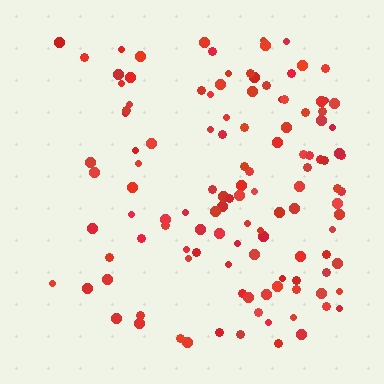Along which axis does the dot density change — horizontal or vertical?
Horizontal.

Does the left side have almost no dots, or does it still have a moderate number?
Still a moderate number, just noticeably fewer than the right.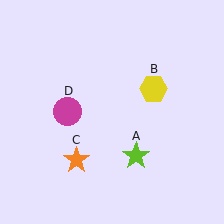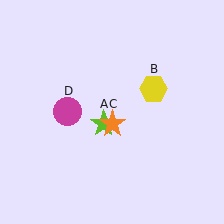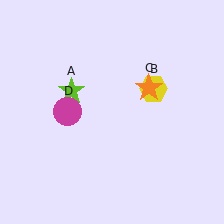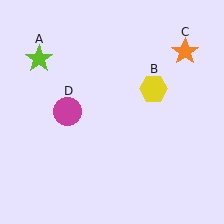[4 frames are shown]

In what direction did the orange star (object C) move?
The orange star (object C) moved up and to the right.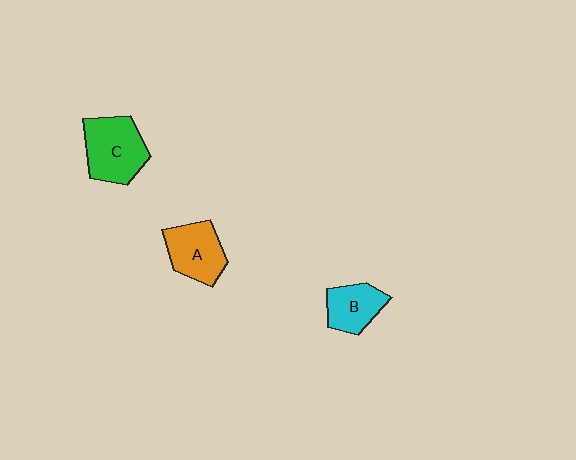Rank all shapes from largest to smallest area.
From largest to smallest: C (green), A (orange), B (cyan).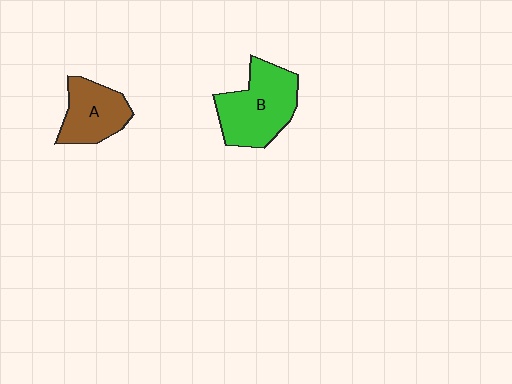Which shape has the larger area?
Shape B (green).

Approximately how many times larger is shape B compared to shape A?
Approximately 1.4 times.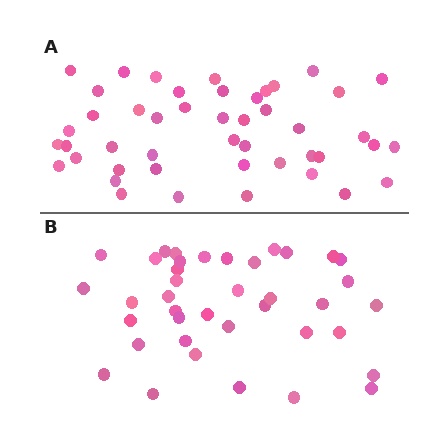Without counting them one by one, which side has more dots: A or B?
Region A (the top region) has more dots.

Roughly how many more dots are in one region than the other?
Region A has roughly 8 or so more dots than region B.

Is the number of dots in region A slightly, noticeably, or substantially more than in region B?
Region A has only slightly more — the two regions are fairly close. The ratio is roughly 1.2 to 1.